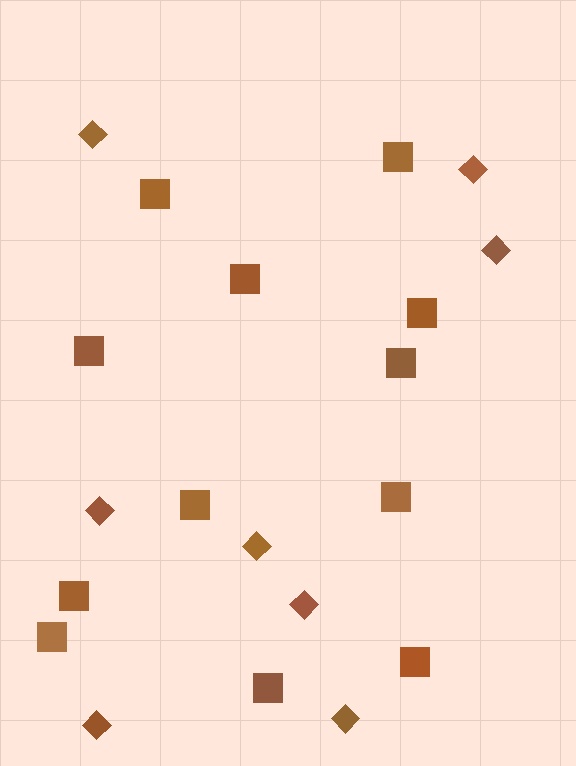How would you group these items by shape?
There are 2 groups: one group of diamonds (8) and one group of squares (12).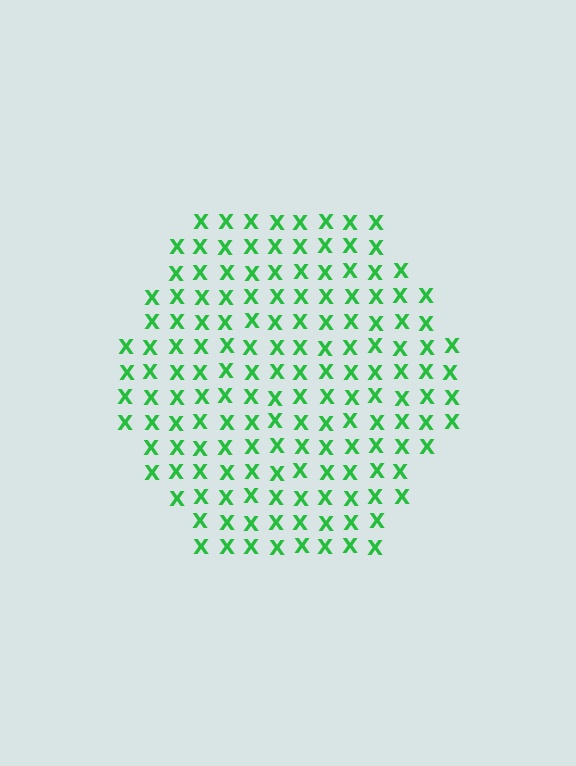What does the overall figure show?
The overall figure shows a hexagon.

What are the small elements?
The small elements are letter X's.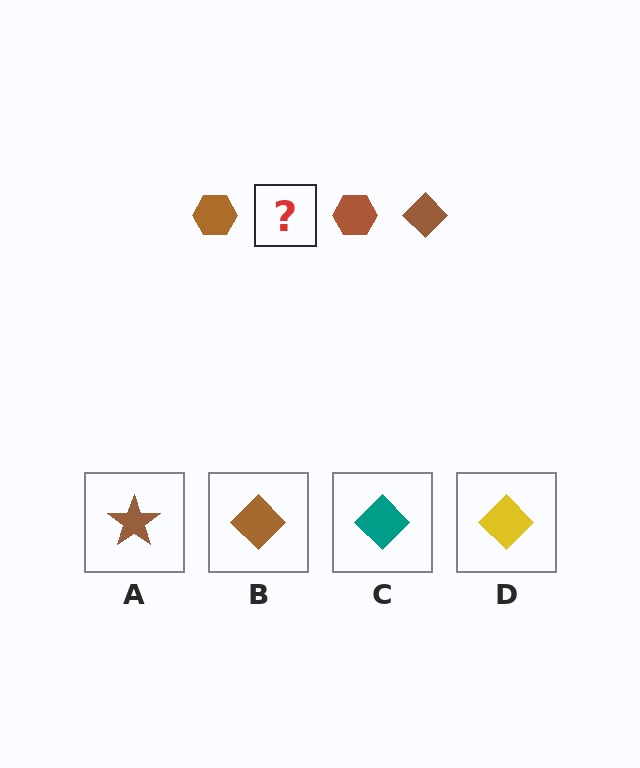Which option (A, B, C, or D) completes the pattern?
B.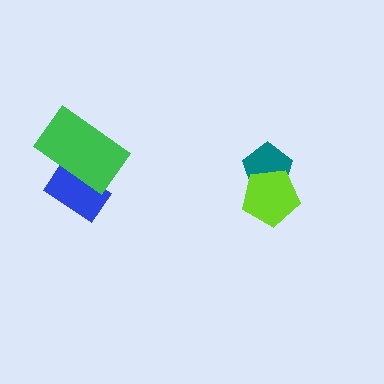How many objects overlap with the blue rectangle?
1 object overlaps with the blue rectangle.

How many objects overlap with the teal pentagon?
1 object overlaps with the teal pentagon.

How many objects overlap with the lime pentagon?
1 object overlaps with the lime pentagon.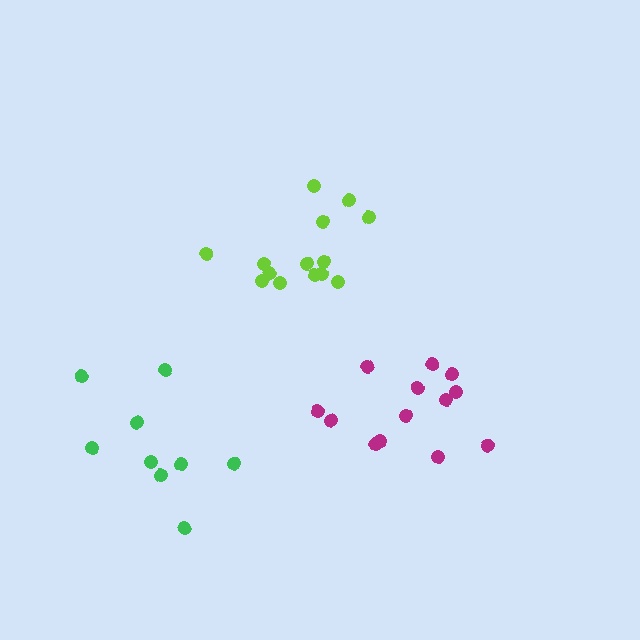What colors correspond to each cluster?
The clusters are colored: lime, green, magenta.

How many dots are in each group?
Group 1: 14 dots, Group 2: 9 dots, Group 3: 13 dots (36 total).